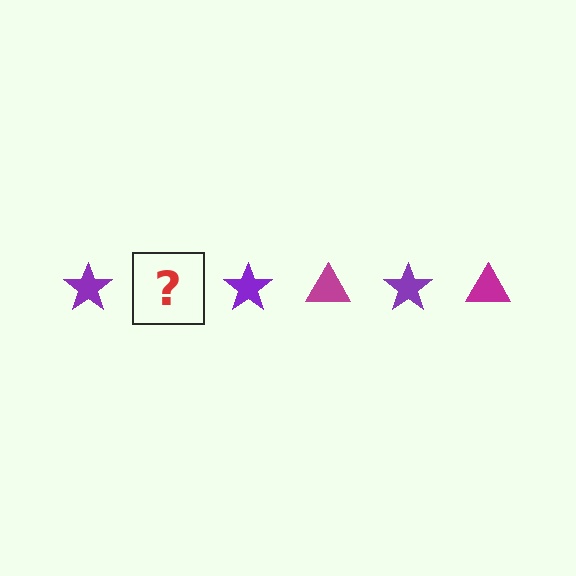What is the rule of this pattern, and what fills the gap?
The rule is that the pattern alternates between purple star and magenta triangle. The gap should be filled with a magenta triangle.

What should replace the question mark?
The question mark should be replaced with a magenta triangle.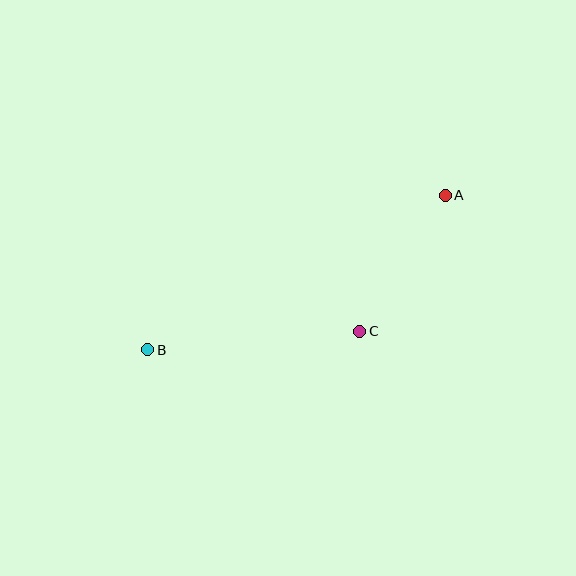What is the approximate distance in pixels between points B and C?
The distance between B and C is approximately 213 pixels.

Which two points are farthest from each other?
Points A and B are farthest from each other.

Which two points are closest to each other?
Points A and C are closest to each other.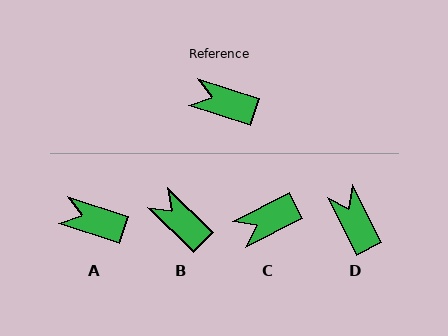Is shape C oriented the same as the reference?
No, it is off by about 45 degrees.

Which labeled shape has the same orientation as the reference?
A.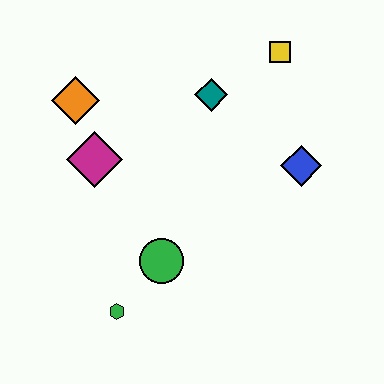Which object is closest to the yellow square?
The teal diamond is closest to the yellow square.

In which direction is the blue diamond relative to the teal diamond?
The blue diamond is to the right of the teal diamond.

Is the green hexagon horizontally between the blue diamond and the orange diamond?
Yes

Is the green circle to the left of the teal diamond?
Yes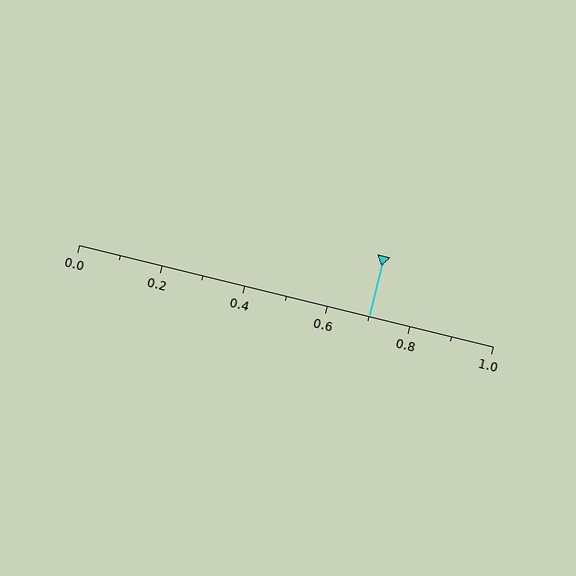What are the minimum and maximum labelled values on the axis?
The axis runs from 0.0 to 1.0.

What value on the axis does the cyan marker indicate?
The marker indicates approximately 0.7.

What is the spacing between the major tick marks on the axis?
The major ticks are spaced 0.2 apart.